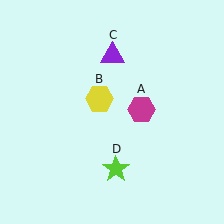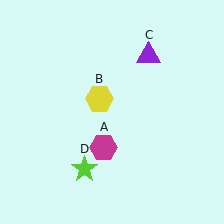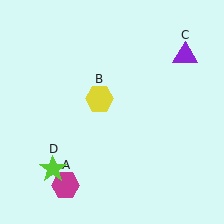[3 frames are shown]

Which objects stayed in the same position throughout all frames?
Yellow hexagon (object B) remained stationary.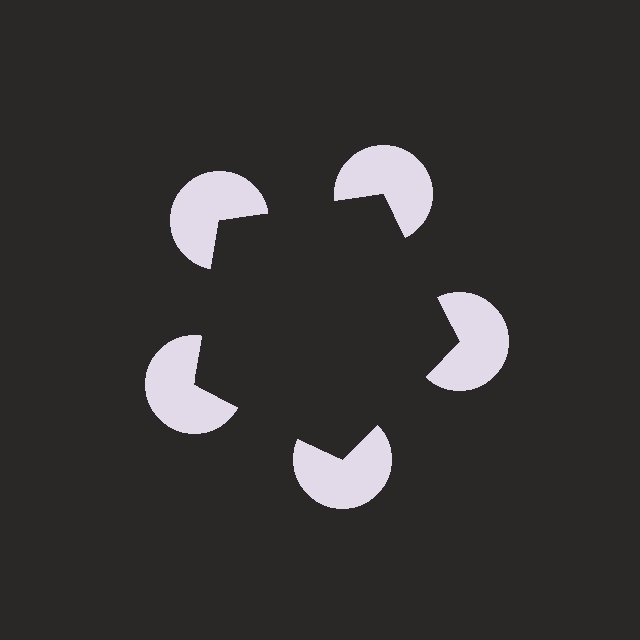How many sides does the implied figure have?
5 sides.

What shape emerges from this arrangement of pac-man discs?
An illusory pentagon — its edges are inferred from the aligned wedge cuts in the pac-man discs, not physically drawn.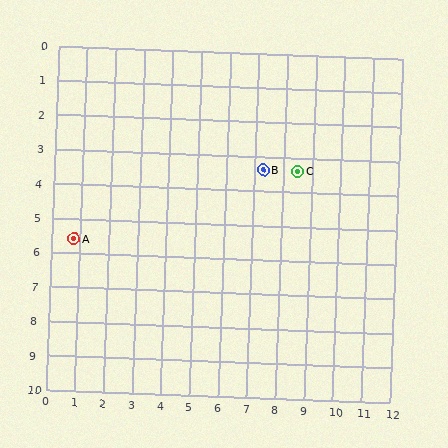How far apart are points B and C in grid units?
Points B and C are about 1.2 grid units apart.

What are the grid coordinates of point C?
Point C is at approximately (8.5, 3.4).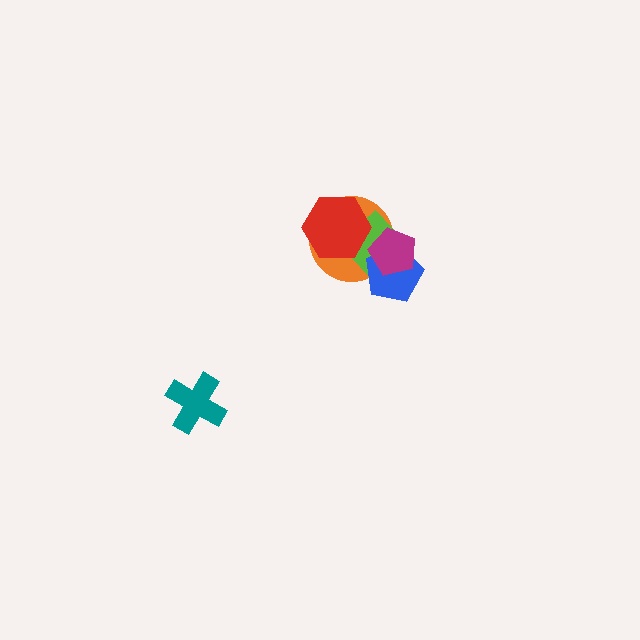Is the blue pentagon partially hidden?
Yes, it is partially covered by another shape.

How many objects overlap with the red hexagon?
2 objects overlap with the red hexagon.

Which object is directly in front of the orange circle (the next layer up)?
The lime diamond is directly in front of the orange circle.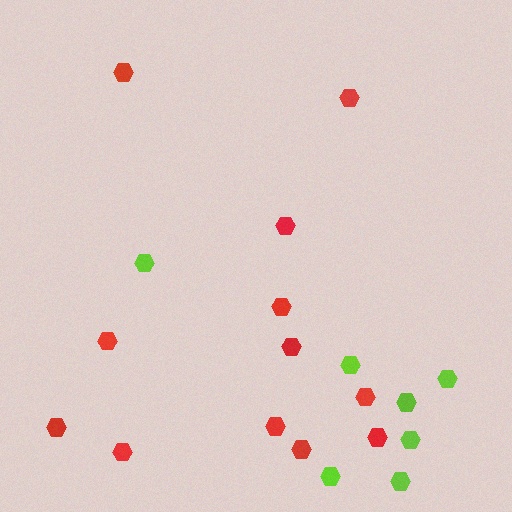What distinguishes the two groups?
There are 2 groups: one group of red hexagons (12) and one group of lime hexagons (7).